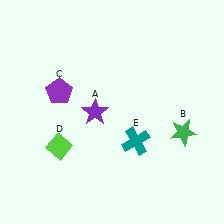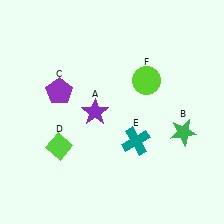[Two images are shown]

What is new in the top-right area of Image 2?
A lime circle (F) was added in the top-right area of Image 2.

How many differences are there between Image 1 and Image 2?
There is 1 difference between the two images.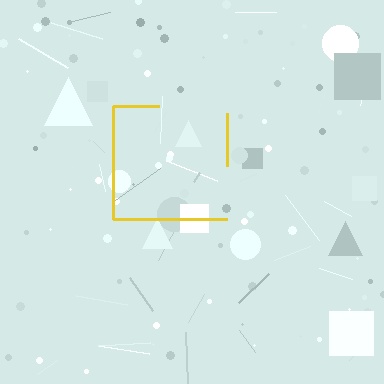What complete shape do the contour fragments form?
The contour fragments form a square.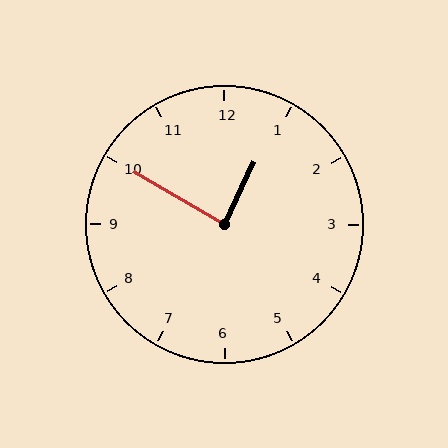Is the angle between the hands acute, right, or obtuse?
It is right.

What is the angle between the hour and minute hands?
Approximately 85 degrees.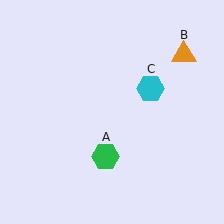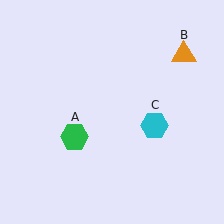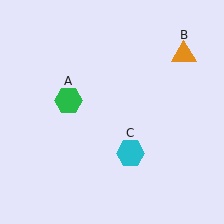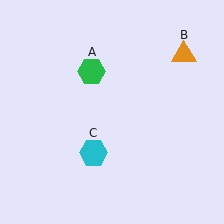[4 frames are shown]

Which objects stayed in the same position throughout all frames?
Orange triangle (object B) remained stationary.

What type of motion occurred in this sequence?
The green hexagon (object A), cyan hexagon (object C) rotated clockwise around the center of the scene.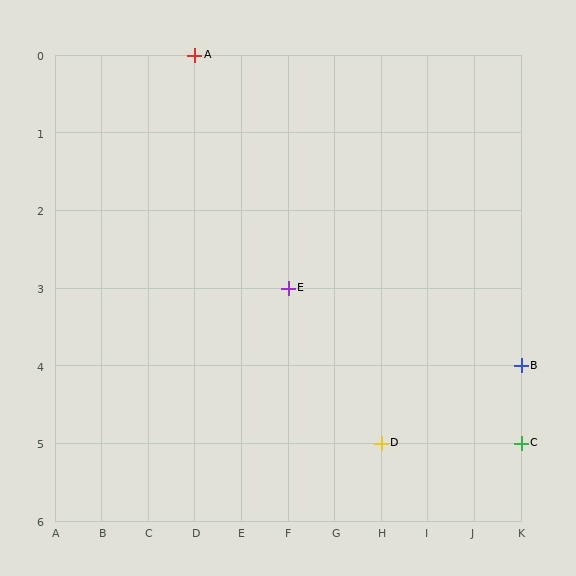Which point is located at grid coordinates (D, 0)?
Point A is at (D, 0).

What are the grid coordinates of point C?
Point C is at grid coordinates (K, 5).